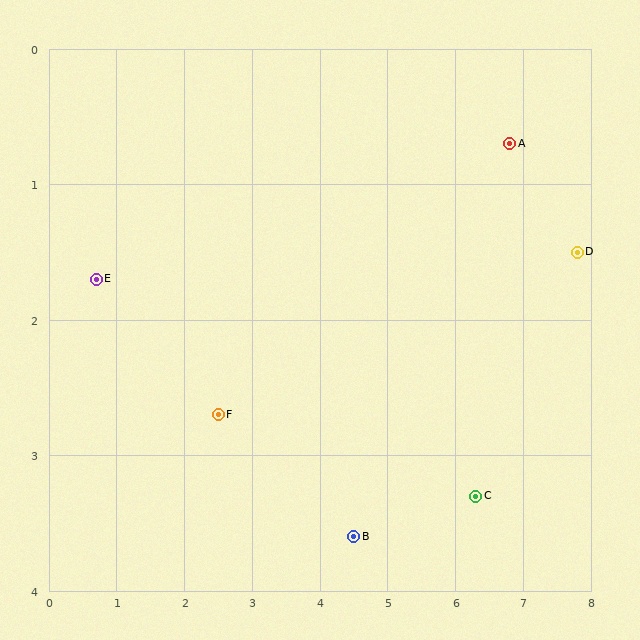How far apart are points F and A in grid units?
Points F and A are about 4.7 grid units apart.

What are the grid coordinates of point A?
Point A is at approximately (6.8, 0.7).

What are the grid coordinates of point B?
Point B is at approximately (4.5, 3.6).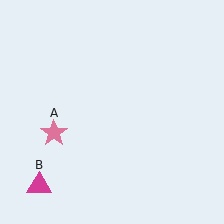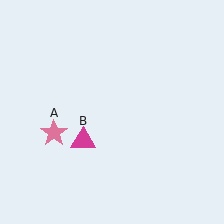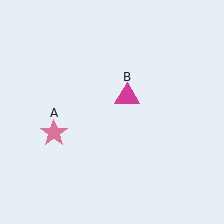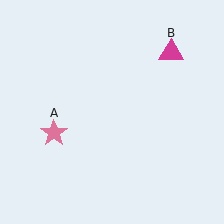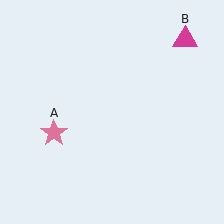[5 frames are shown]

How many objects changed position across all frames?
1 object changed position: magenta triangle (object B).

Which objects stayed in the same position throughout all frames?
Pink star (object A) remained stationary.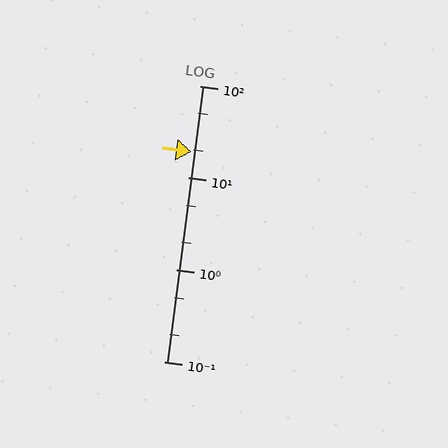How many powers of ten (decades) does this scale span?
The scale spans 3 decades, from 0.1 to 100.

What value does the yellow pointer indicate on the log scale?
The pointer indicates approximately 19.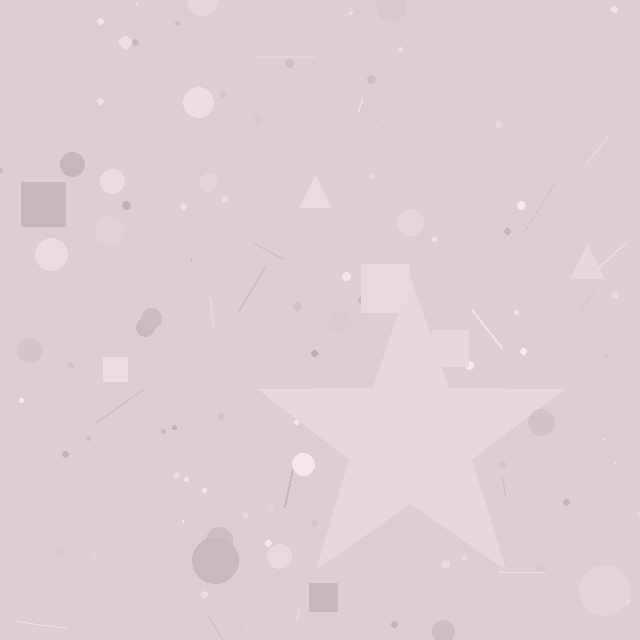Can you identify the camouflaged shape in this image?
The camouflaged shape is a star.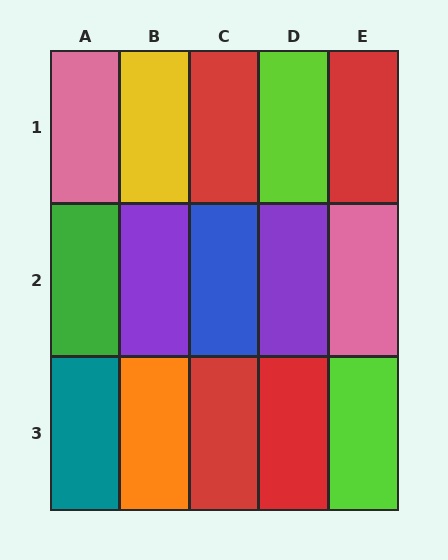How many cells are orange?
1 cell is orange.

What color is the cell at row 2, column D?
Purple.